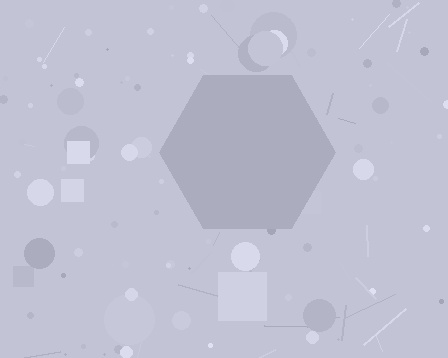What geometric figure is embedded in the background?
A hexagon is embedded in the background.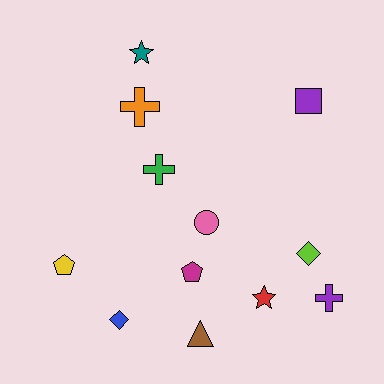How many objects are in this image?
There are 12 objects.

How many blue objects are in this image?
There is 1 blue object.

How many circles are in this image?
There is 1 circle.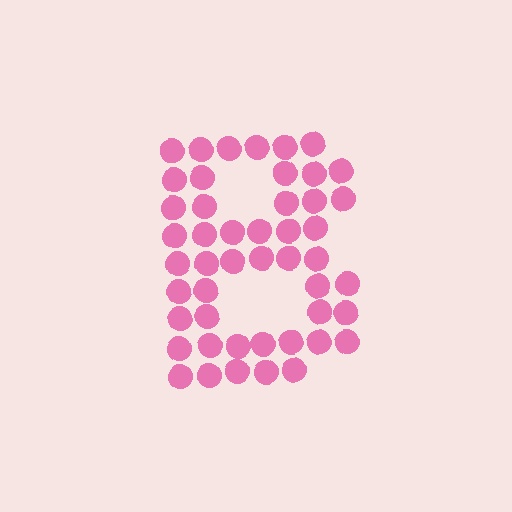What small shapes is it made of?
It is made of small circles.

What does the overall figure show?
The overall figure shows the letter B.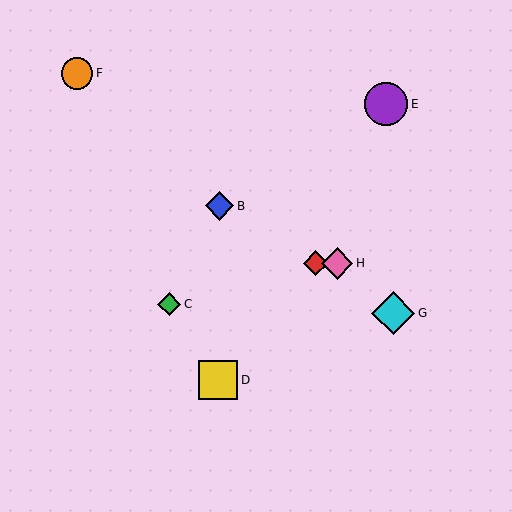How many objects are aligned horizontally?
2 objects (A, H) are aligned horizontally.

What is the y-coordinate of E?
Object E is at y≈104.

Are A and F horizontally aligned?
No, A is at y≈263 and F is at y≈73.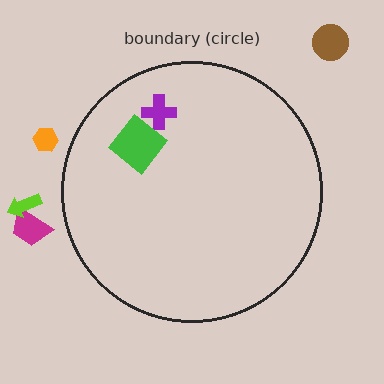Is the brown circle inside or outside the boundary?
Outside.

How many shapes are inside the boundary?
2 inside, 4 outside.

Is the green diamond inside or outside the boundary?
Inside.